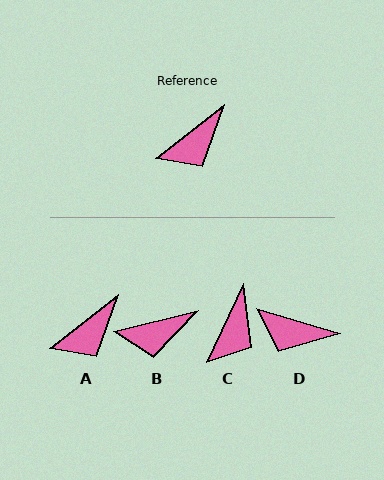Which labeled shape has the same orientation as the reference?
A.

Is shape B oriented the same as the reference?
No, it is off by about 24 degrees.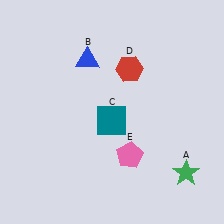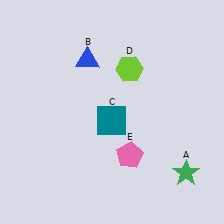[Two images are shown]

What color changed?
The hexagon (D) changed from red in Image 1 to lime in Image 2.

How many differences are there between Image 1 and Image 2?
There is 1 difference between the two images.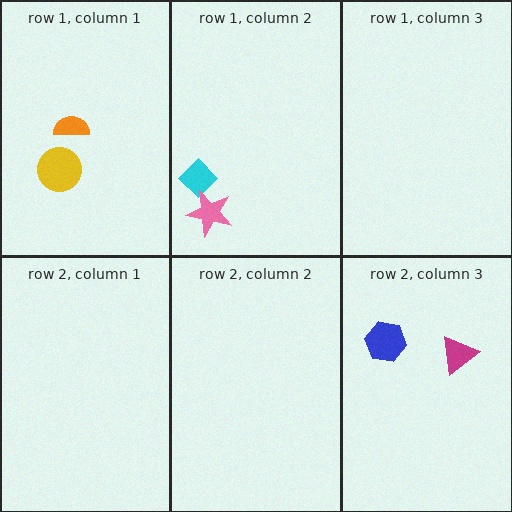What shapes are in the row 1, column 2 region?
The cyan diamond, the pink star.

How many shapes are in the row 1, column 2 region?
2.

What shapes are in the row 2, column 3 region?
The blue hexagon, the magenta triangle.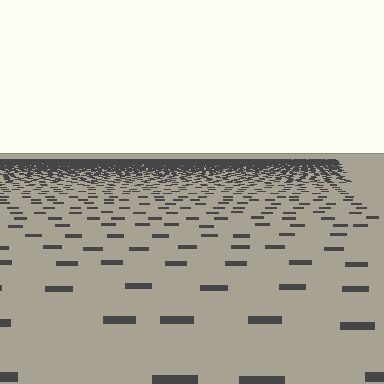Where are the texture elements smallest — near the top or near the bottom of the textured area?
Near the top.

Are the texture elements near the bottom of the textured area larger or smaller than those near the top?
Larger. Near the bottom, elements are closer to the viewer and appear at a bigger on-screen size.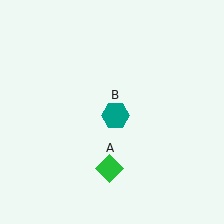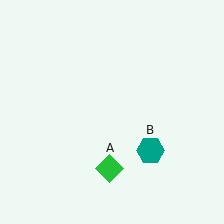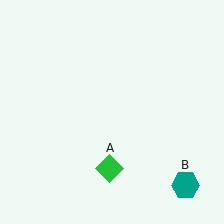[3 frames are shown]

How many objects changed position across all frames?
1 object changed position: teal hexagon (object B).